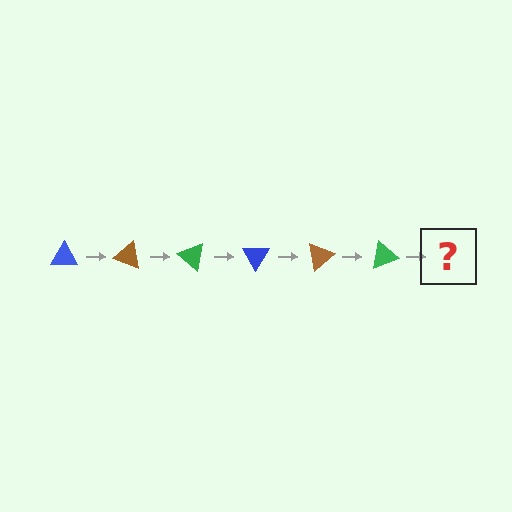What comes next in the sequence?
The next element should be a blue triangle, rotated 120 degrees from the start.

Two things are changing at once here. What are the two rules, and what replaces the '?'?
The two rules are that it rotates 20 degrees each step and the color cycles through blue, brown, and green. The '?' should be a blue triangle, rotated 120 degrees from the start.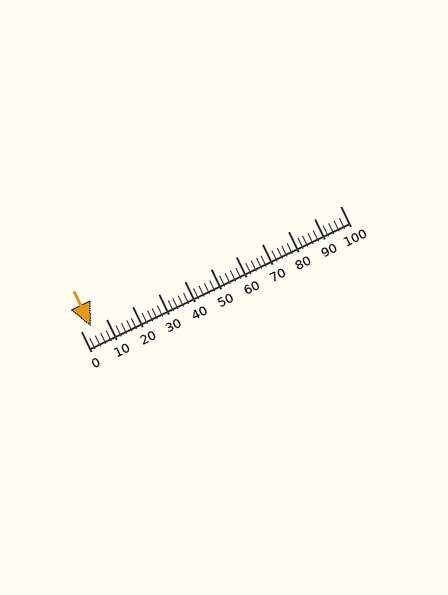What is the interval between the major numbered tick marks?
The major tick marks are spaced 10 units apart.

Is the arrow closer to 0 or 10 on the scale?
The arrow is closer to 0.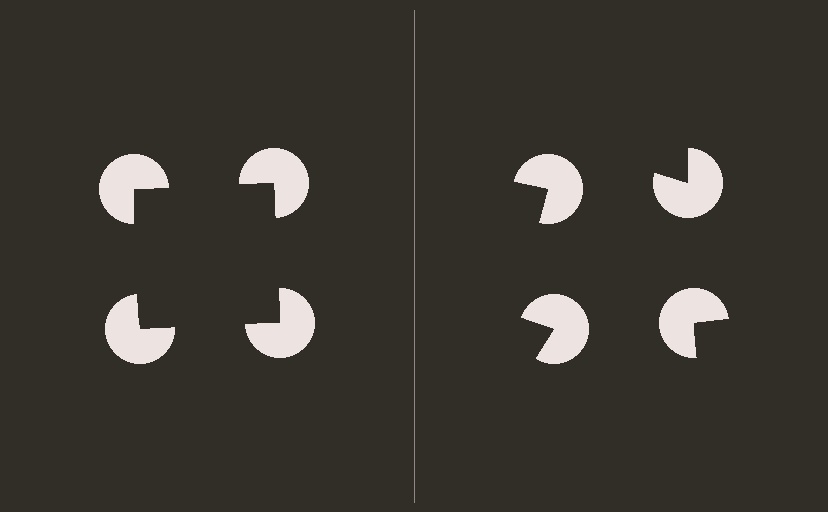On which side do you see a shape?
An illusory square appears on the left side. On the right side the wedge cuts are rotated, so no coherent shape forms.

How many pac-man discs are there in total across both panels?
8 — 4 on each side.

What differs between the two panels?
The pac-man discs are positioned identically on both sides; only the wedge orientations differ. On the left they align to a square; on the right they are misaligned.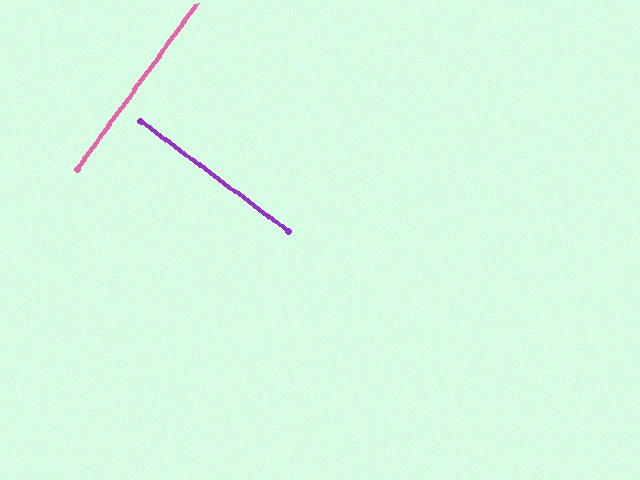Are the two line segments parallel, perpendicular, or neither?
Perpendicular — they meet at approximately 89°.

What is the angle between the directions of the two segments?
Approximately 89 degrees.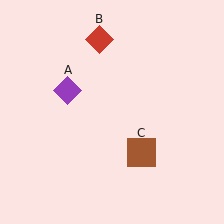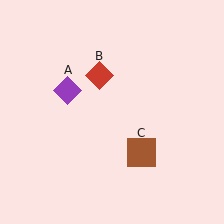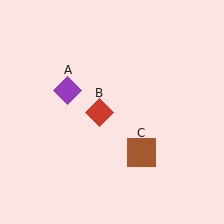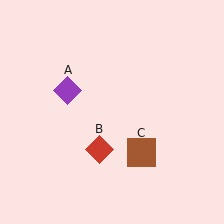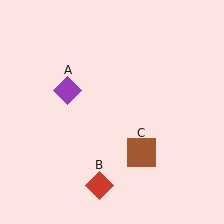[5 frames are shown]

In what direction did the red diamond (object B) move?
The red diamond (object B) moved down.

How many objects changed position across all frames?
1 object changed position: red diamond (object B).